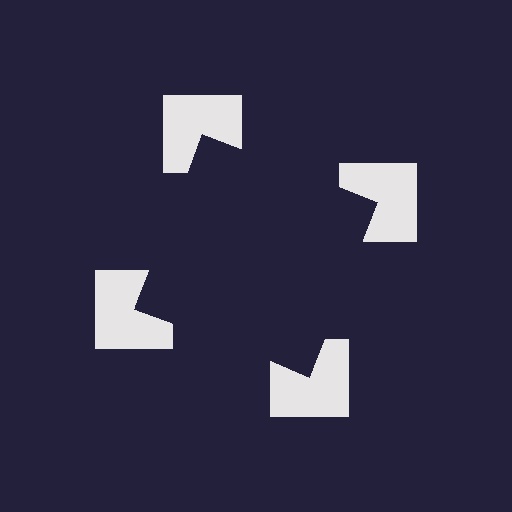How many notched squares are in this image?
There are 4 — one at each vertex of the illusory square.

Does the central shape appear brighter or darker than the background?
It typically appears slightly darker than the background, even though no actual brightness change is drawn.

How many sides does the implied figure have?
4 sides.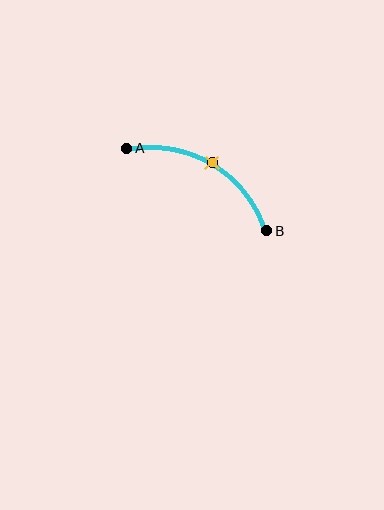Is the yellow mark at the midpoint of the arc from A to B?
Yes. The yellow mark lies on the arc at equal arc-length from both A and B — it is the arc midpoint.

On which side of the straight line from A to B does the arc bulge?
The arc bulges above the straight line connecting A and B.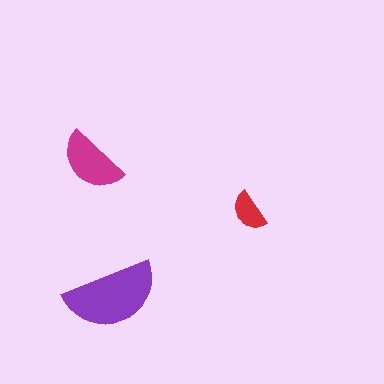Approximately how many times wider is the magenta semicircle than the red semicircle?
About 1.5 times wider.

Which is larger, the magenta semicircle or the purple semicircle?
The purple one.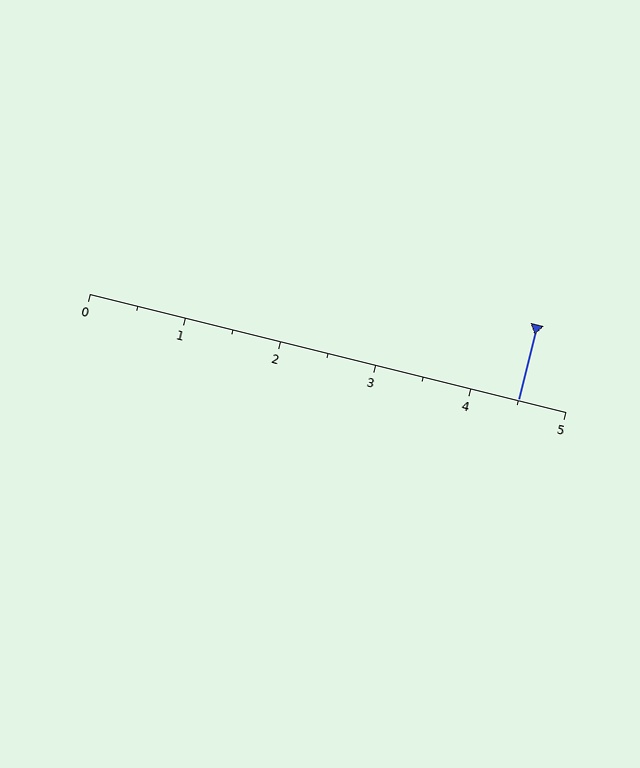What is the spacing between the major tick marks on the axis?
The major ticks are spaced 1 apart.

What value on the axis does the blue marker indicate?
The marker indicates approximately 4.5.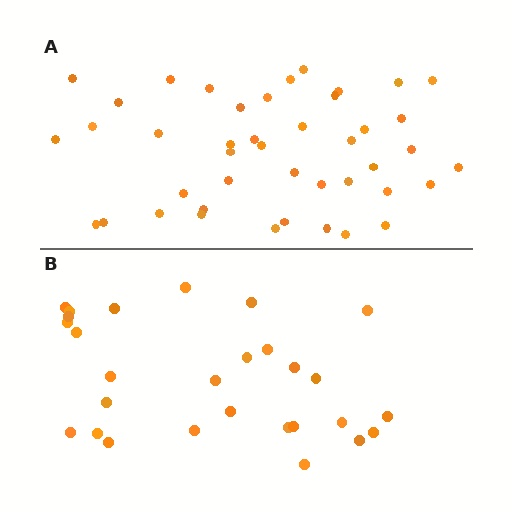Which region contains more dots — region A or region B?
Region A (the top region) has more dots.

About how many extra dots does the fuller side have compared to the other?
Region A has approximately 15 more dots than region B.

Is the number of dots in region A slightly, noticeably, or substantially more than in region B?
Region A has substantially more. The ratio is roughly 1.5 to 1.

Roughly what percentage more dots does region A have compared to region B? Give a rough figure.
About 55% more.